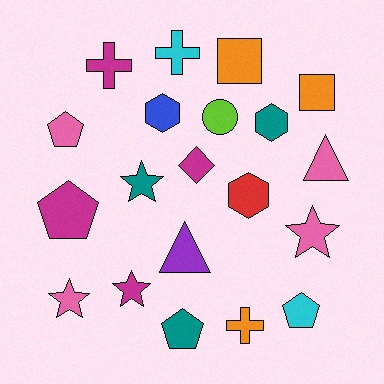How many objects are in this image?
There are 20 objects.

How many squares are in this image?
There are 2 squares.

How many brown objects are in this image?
There are no brown objects.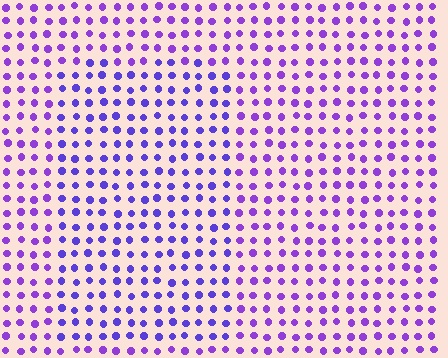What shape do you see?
I see a rectangle.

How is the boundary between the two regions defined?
The boundary is defined purely by a slight shift in hue (about 22 degrees). Spacing, size, and orientation are identical on both sides.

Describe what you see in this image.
The image is filled with small purple elements in a uniform arrangement. A rectangle-shaped region is visible where the elements are tinted to a slightly different hue, forming a subtle color boundary.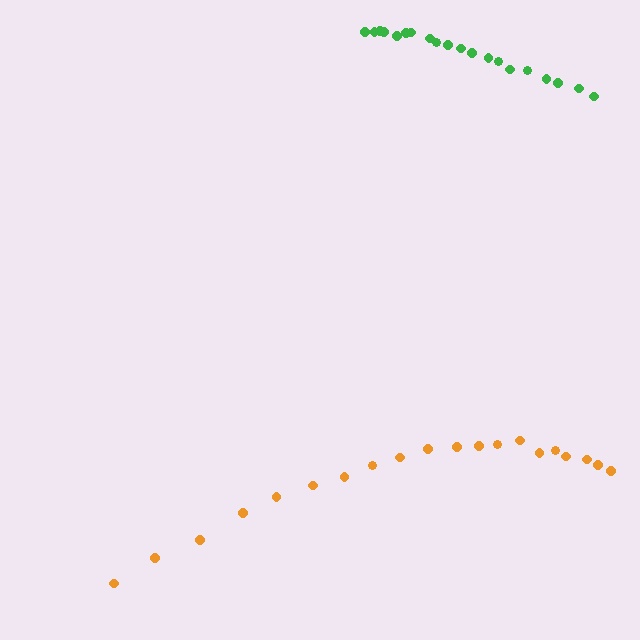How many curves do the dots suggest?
There are 2 distinct paths.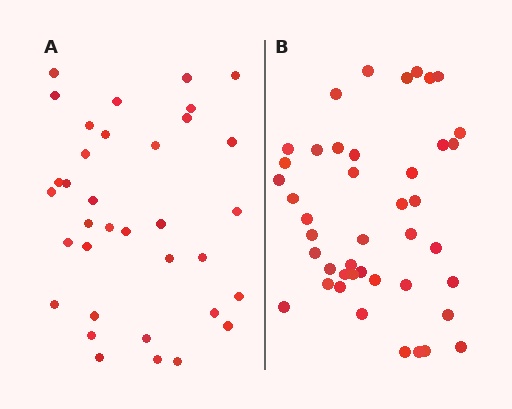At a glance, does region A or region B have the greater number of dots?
Region B (the right region) has more dots.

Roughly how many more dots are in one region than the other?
Region B has roughly 8 or so more dots than region A.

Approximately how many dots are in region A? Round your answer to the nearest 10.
About 40 dots. (The exact count is 35, which rounds to 40.)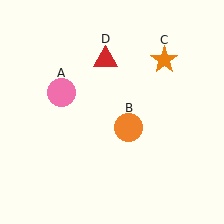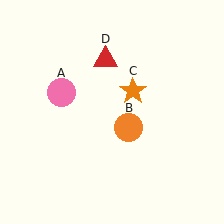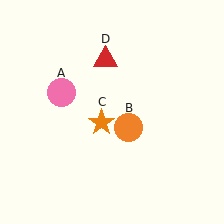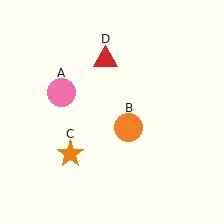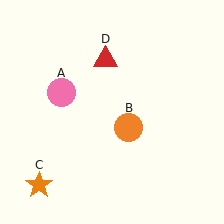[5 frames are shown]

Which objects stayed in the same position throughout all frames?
Pink circle (object A) and orange circle (object B) and red triangle (object D) remained stationary.